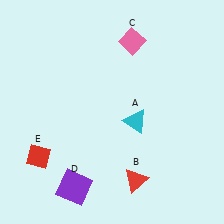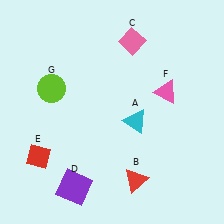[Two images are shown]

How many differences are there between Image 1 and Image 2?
There are 2 differences between the two images.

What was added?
A pink triangle (F), a lime circle (G) were added in Image 2.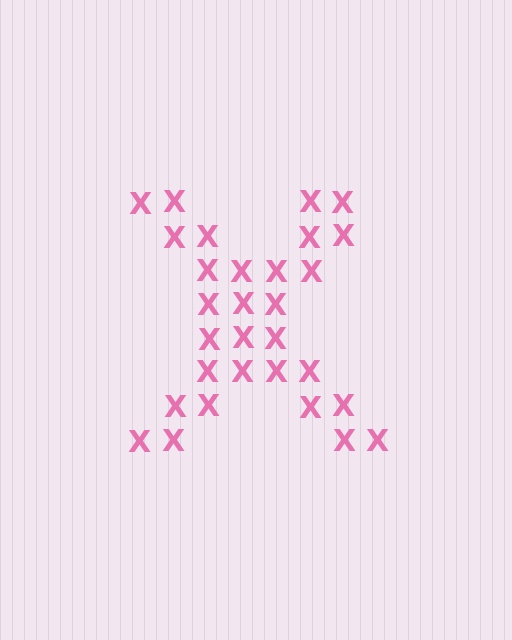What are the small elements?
The small elements are letter X's.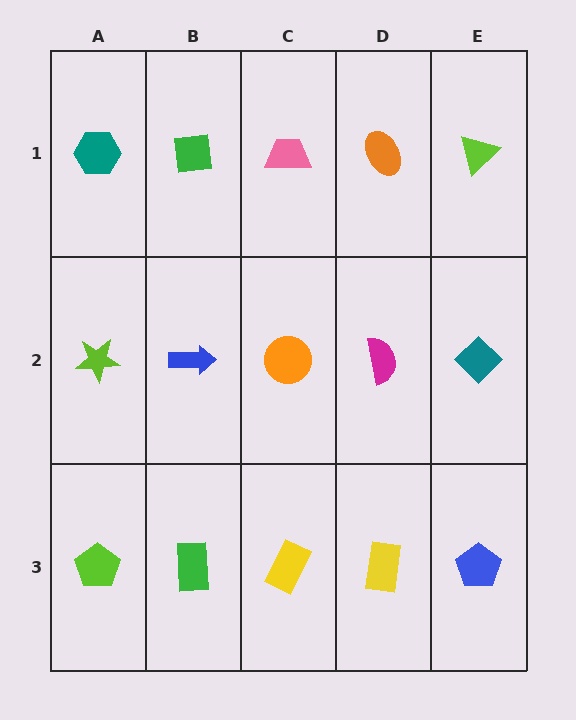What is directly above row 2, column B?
A green square.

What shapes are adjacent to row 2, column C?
A pink trapezoid (row 1, column C), a yellow rectangle (row 3, column C), a blue arrow (row 2, column B), a magenta semicircle (row 2, column D).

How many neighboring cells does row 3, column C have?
3.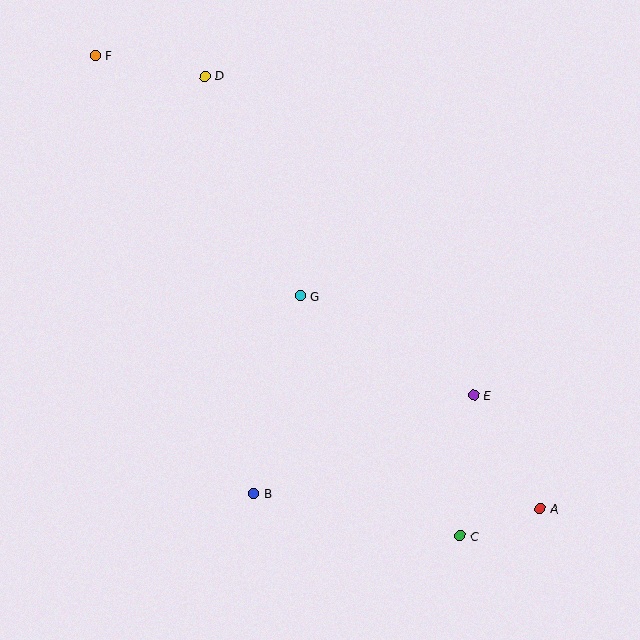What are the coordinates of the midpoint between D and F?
The midpoint between D and F is at (150, 66).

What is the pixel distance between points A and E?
The distance between A and E is 132 pixels.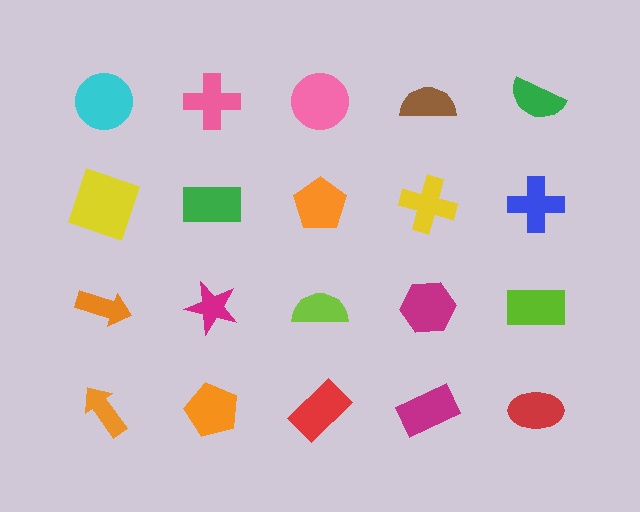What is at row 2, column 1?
A yellow square.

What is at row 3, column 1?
An orange arrow.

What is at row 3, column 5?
A lime rectangle.